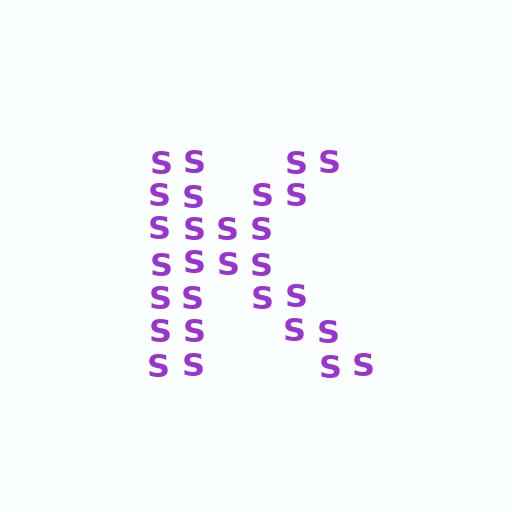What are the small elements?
The small elements are letter S's.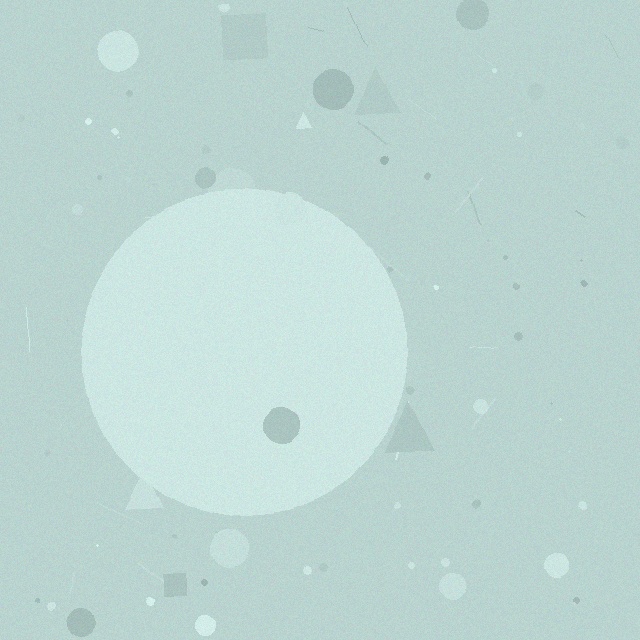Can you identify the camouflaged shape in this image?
The camouflaged shape is a circle.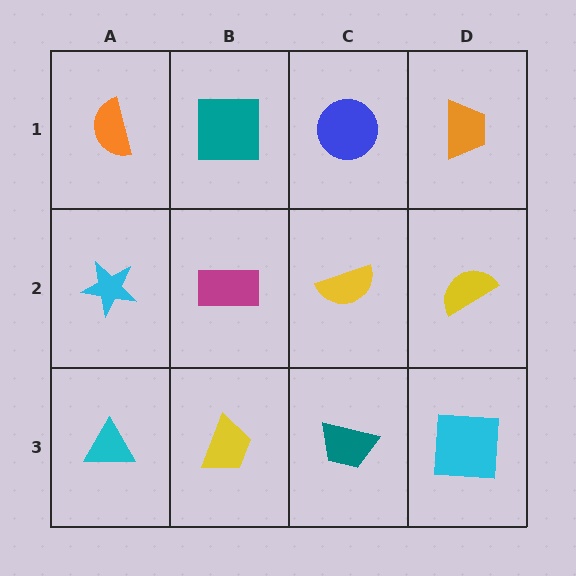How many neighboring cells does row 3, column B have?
3.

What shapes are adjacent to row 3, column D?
A yellow semicircle (row 2, column D), a teal trapezoid (row 3, column C).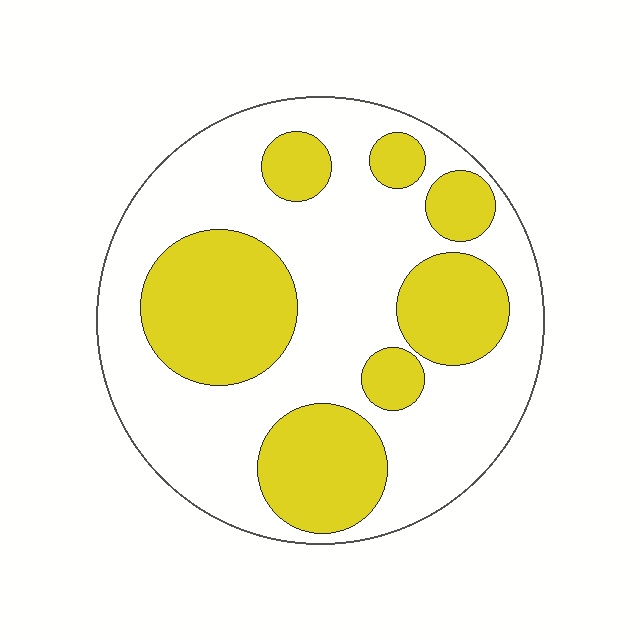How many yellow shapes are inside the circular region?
7.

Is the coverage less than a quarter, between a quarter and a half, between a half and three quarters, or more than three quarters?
Between a quarter and a half.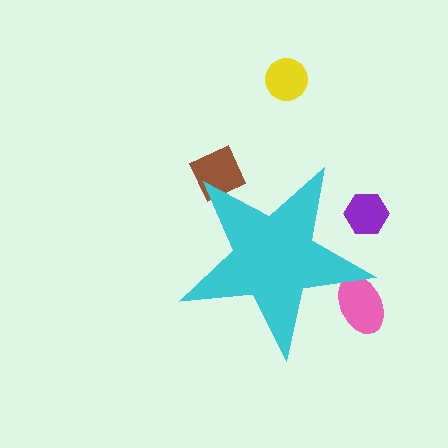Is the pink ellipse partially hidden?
Yes, the pink ellipse is partially hidden behind the cyan star.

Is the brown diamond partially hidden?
Yes, the brown diamond is partially hidden behind the cyan star.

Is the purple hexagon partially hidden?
Yes, the purple hexagon is partially hidden behind the cyan star.